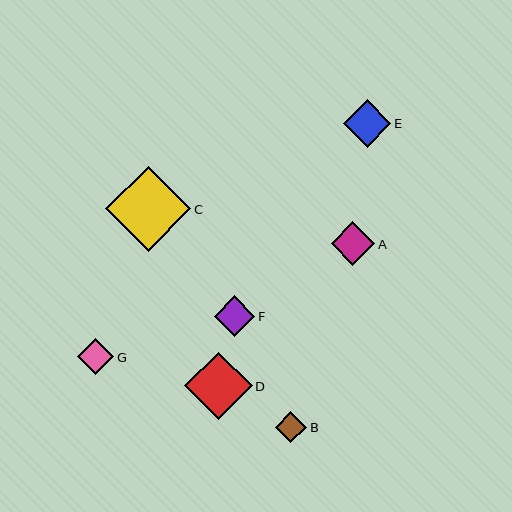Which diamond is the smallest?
Diamond B is the smallest with a size of approximately 31 pixels.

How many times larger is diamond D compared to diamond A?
Diamond D is approximately 1.5 times the size of diamond A.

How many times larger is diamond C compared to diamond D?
Diamond C is approximately 1.3 times the size of diamond D.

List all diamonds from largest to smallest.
From largest to smallest: C, D, E, A, F, G, B.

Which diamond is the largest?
Diamond C is the largest with a size of approximately 85 pixels.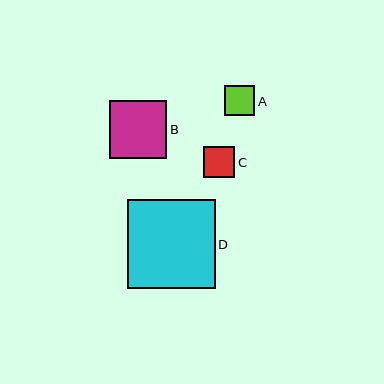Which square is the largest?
Square D is the largest with a size of approximately 88 pixels.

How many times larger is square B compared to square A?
Square B is approximately 1.9 times the size of square A.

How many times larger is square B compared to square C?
Square B is approximately 1.9 times the size of square C.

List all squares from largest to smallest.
From largest to smallest: D, B, C, A.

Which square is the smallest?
Square A is the smallest with a size of approximately 30 pixels.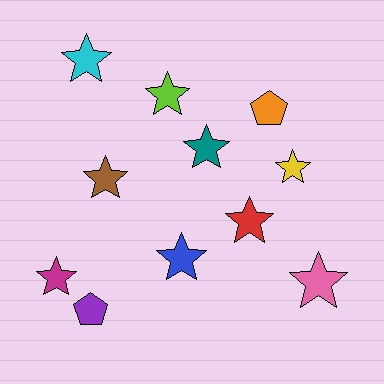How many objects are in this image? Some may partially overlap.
There are 11 objects.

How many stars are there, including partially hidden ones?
There are 9 stars.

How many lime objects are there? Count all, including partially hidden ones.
There is 1 lime object.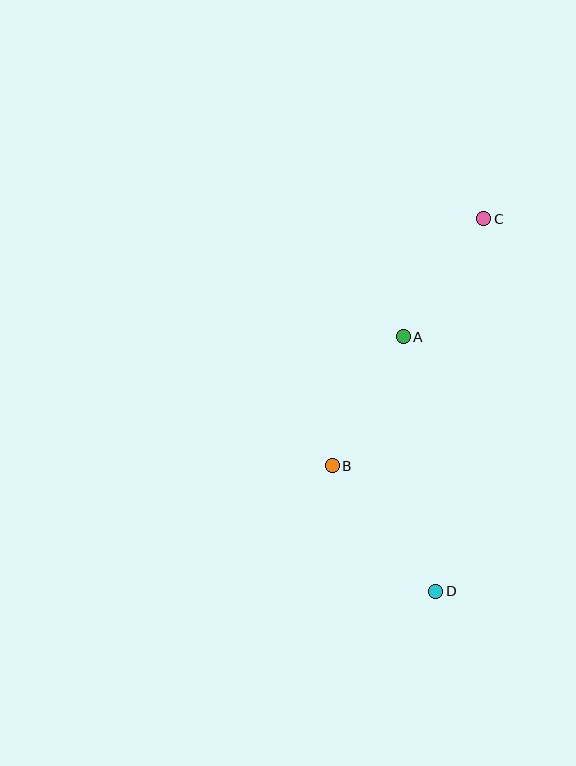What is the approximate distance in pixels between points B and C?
The distance between B and C is approximately 290 pixels.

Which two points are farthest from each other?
Points C and D are farthest from each other.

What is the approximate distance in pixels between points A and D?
The distance between A and D is approximately 256 pixels.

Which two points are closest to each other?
Points A and C are closest to each other.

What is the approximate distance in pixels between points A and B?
The distance between A and B is approximately 147 pixels.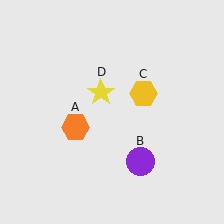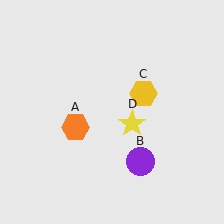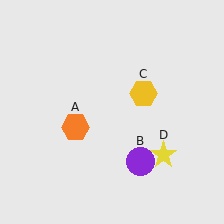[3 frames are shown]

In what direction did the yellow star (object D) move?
The yellow star (object D) moved down and to the right.